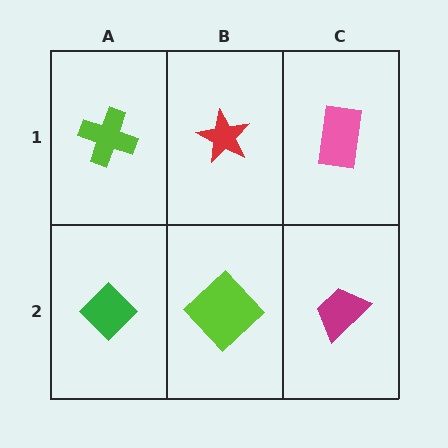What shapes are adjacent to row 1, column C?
A magenta trapezoid (row 2, column C), a red star (row 1, column B).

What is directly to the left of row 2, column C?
A lime diamond.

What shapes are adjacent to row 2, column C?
A pink rectangle (row 1, column C), a lime diamond (row 2, column B).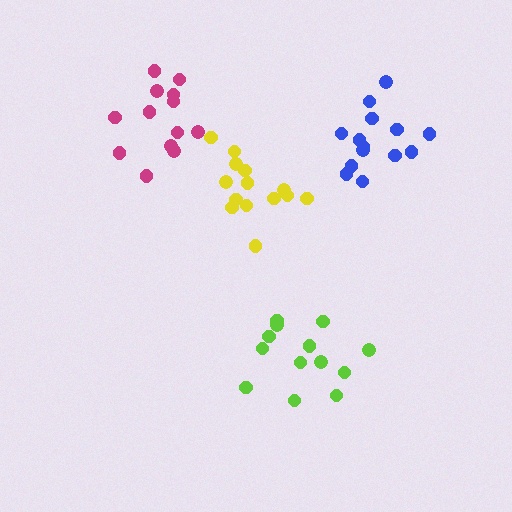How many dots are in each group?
Group 1: 13 dots, Group 2: 13 dots, Group 3: 14 dots, Group 4: 14 dots (54 total).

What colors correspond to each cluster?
The clusters are colored: magenta, lime, yellow, blue.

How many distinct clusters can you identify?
There are 4 distinct clusters.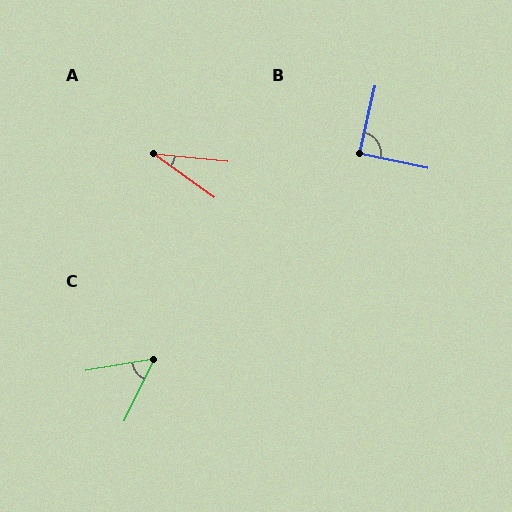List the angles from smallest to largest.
A (30°), C (55°), B (89°).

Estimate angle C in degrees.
Approximately 55 degrees.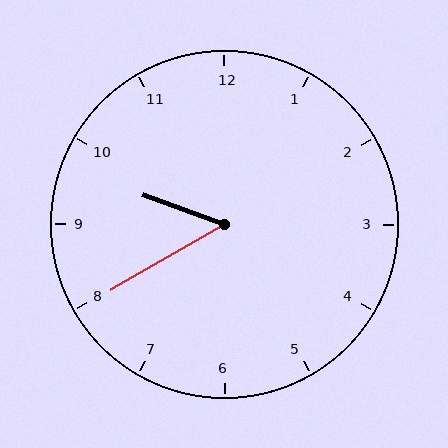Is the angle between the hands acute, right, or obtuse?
It is acute.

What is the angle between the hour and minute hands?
Approximately 50 degrees.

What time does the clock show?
9:40.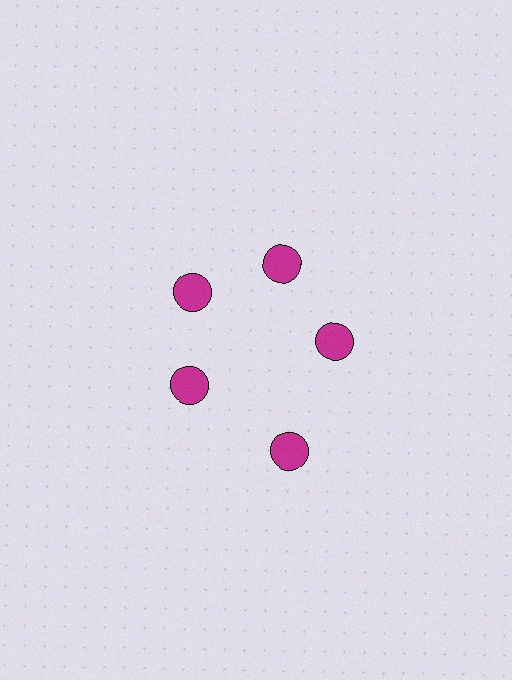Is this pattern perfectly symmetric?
No. The 5 magenta circles are arranged in a ring, but one element near the 5 o'clock position is pushed outward from the center, breaking the 5-fold rotational symmetry.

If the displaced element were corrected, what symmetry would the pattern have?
It would have 5-fold rotational symmetry — the pattern would map onto itself every 72 degrees.